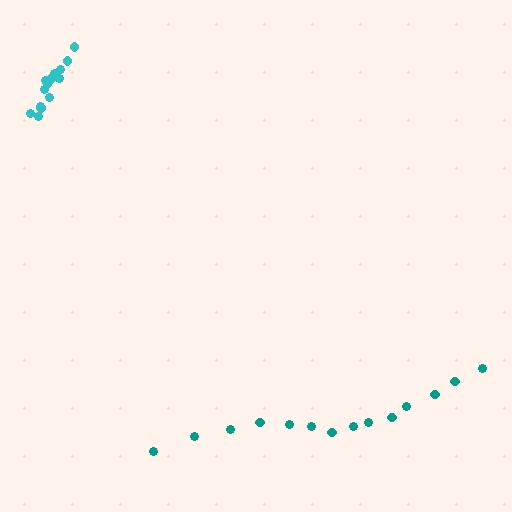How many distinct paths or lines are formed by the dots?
There are 2 distinct paths.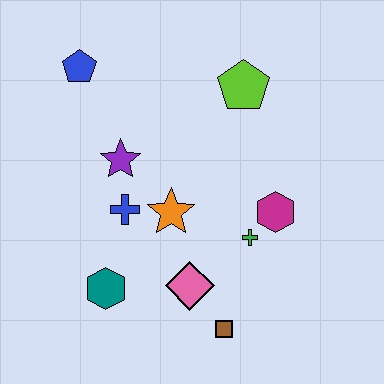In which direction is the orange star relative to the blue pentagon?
The orange star is below the blue pentagon.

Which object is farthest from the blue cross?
The lime pentagon is farthest from the blue cross.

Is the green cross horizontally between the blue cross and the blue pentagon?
No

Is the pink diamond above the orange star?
No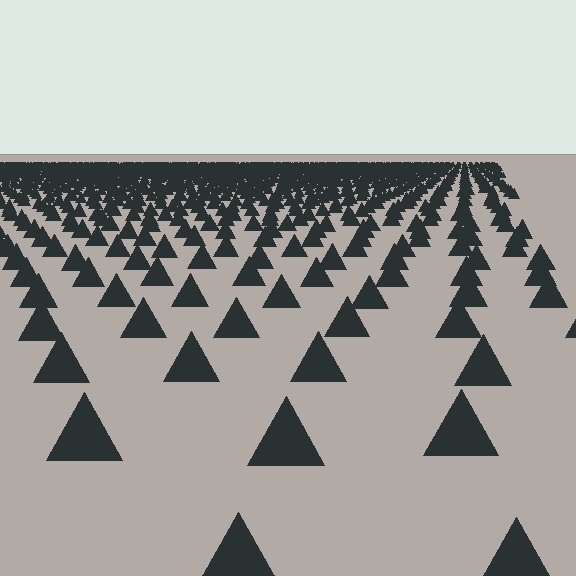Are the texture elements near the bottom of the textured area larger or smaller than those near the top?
Larger. Near the bottom, elements are closer to the viewer and appear at a bigger on-screen size.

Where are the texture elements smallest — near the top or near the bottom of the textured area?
Near the top.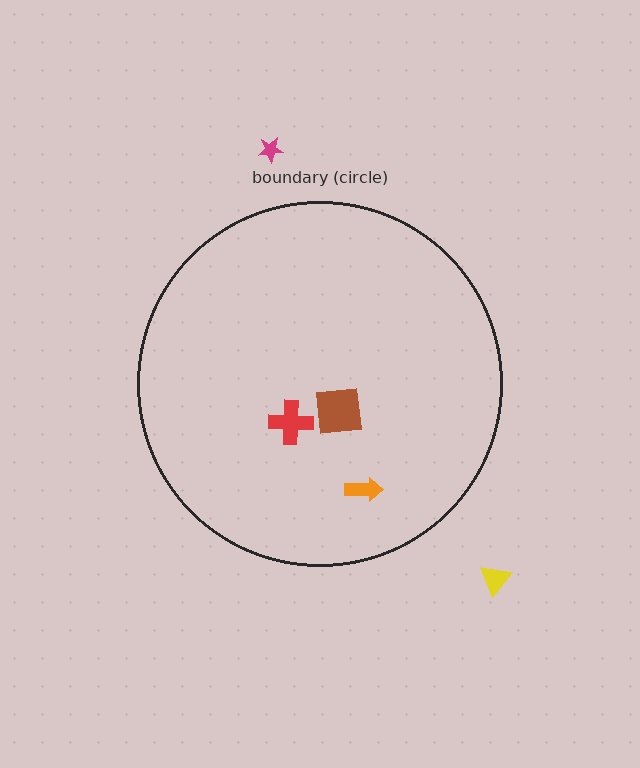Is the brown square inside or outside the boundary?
Inside.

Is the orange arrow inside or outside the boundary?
Inside.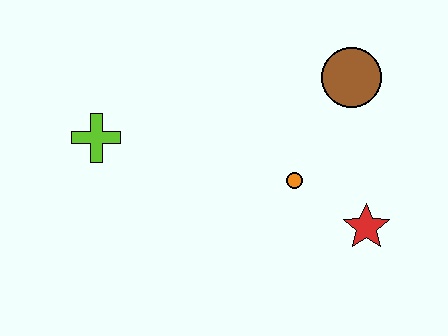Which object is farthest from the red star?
The lime cross is farthest from the red star.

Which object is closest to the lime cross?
The orange circle is closest to the lime cross.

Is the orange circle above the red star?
Yes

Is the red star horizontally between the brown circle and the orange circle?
No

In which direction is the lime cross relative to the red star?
The lime cross is to the left of the red star.